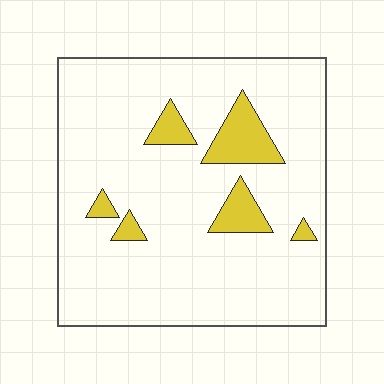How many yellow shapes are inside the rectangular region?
6.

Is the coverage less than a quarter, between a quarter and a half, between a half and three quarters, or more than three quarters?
Less than a quarter.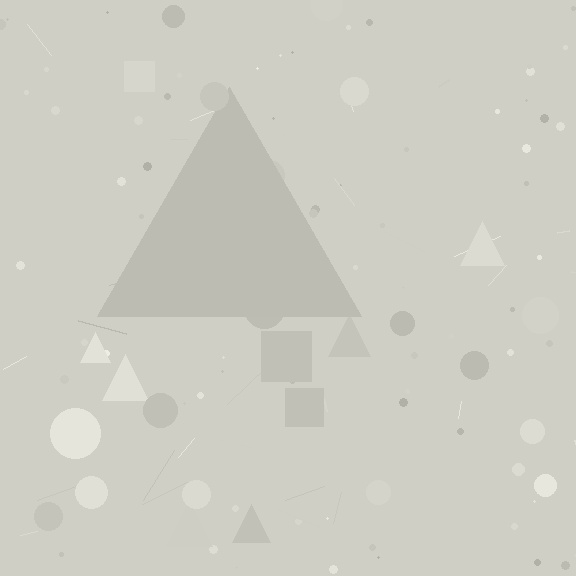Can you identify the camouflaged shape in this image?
The camouflaged shape is a triangle.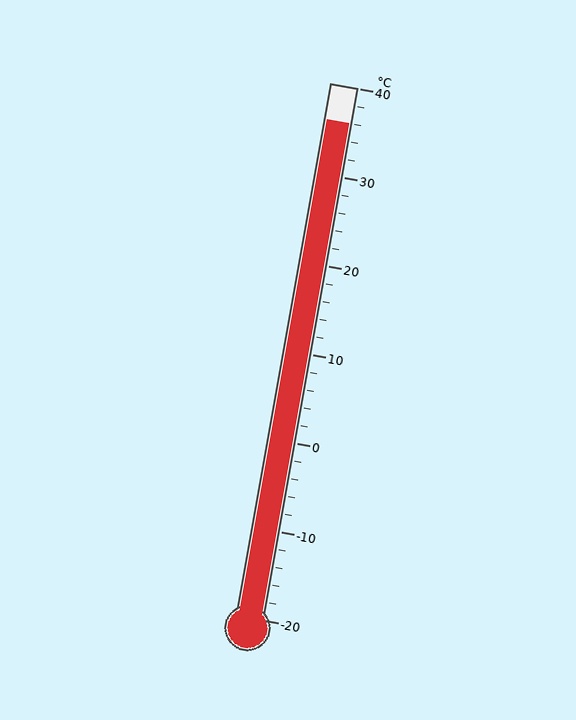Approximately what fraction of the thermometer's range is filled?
The thermometer is filled to approximately 95% of its range.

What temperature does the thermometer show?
The thermometer shows approximately 36°C.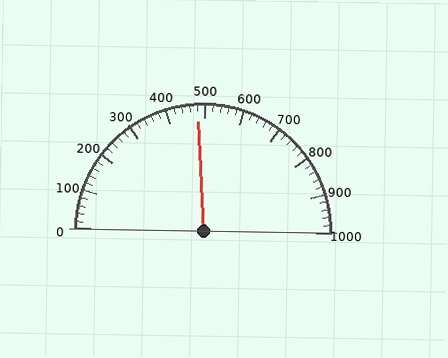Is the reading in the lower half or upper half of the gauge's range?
The reading is in the lower half of the range (0 to 1000).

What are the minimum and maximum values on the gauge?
The gauge ranges from 0 to 1000.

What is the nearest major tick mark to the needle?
The nearest major tick mark is 500.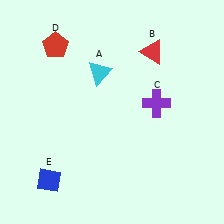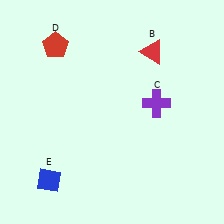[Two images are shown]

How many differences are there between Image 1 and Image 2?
There is 1 difference between the two images.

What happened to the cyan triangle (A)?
The cyan triangle (A) was removed in Image 2. It was in the top-left area of Image 1.